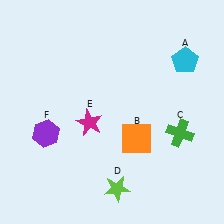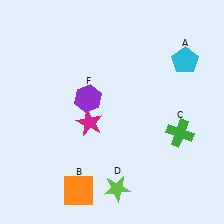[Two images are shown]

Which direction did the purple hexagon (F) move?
The purple hexagon (F) moved right.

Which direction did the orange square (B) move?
The orange square (B) moved left.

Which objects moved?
The objects that moved are: the orange square (B), the purple hexagon (F).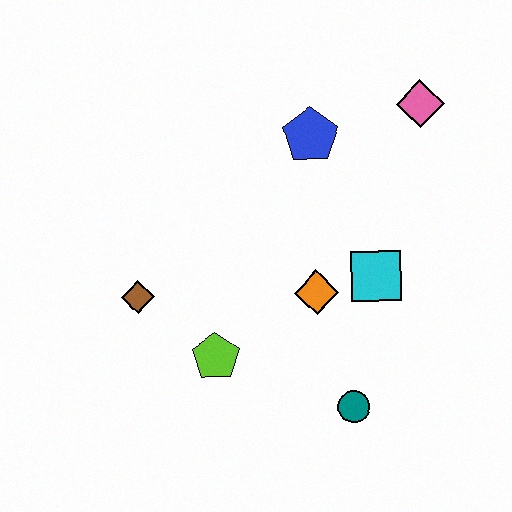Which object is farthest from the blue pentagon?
The teal circle is farthest from the blue pentagon.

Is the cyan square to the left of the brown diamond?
No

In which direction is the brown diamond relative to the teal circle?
The brown diamond is to the left of the teal circle.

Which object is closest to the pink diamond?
The blue pentagon is closest to the pink diamond.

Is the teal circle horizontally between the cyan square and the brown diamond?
Yes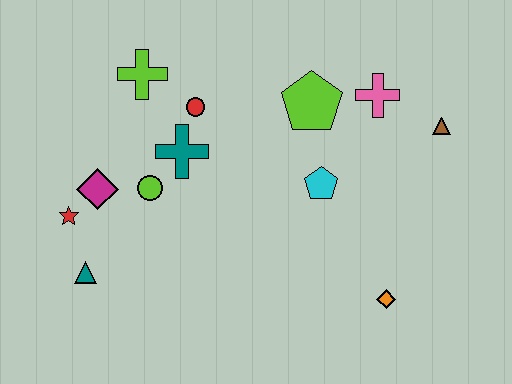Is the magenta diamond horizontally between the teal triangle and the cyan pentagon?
Yes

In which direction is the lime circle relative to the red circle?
The lime circle is below the red circle.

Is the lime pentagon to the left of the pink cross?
Yes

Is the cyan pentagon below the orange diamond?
No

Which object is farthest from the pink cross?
The teal triangle is farthest from the pink cross.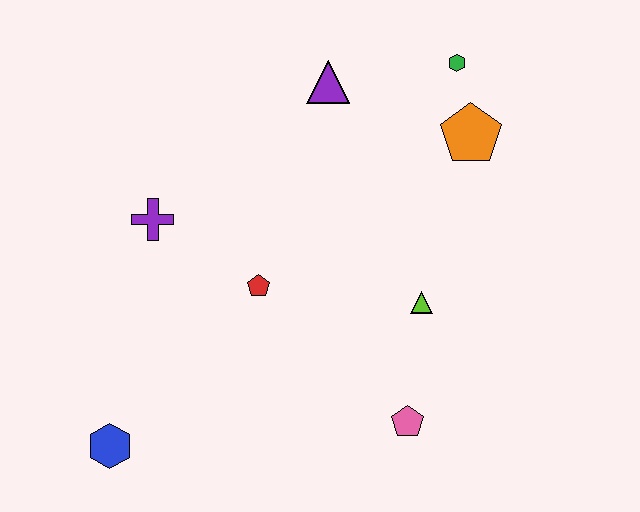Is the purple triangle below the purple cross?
No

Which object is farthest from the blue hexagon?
The green hexagon is farthest from the blue hexagon.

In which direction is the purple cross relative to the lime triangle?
The purple cross is to the left of the lime triangle.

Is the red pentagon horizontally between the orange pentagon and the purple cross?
Yes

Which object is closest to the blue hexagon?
The red pentagon is closest to the blue hexagon.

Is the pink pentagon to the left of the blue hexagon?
No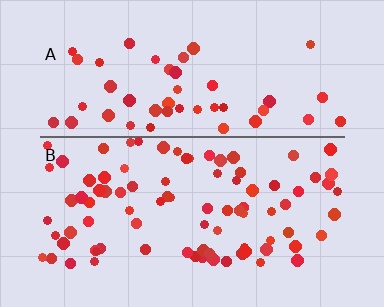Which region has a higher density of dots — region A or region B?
B (the bottom).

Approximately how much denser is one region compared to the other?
Approximately 1.7× — region B over region A.